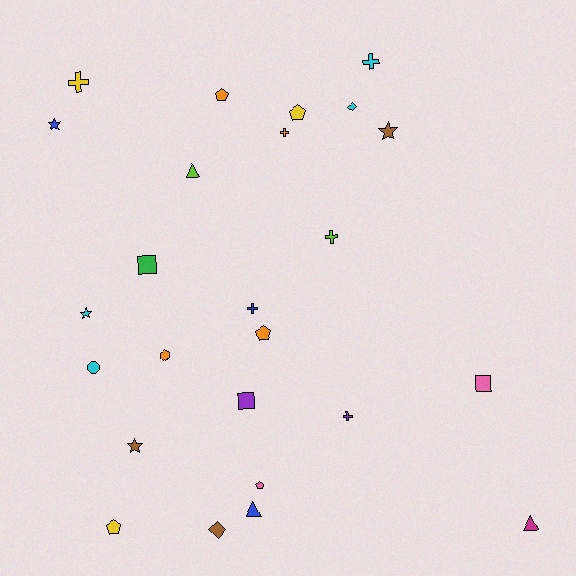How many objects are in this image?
There are 25 objects.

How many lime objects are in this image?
There are 2 lime objects.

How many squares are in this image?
There are 3 squares.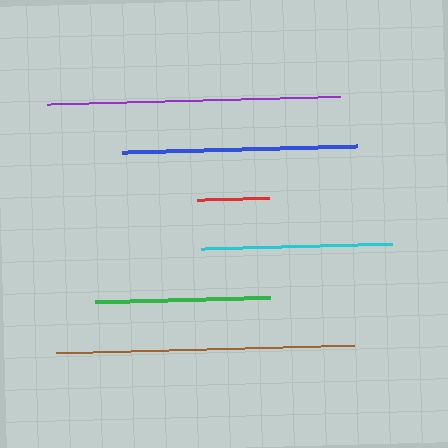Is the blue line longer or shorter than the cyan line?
The blue line is longer than the cyan line.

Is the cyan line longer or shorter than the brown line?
The brown line is longer than the cyan line.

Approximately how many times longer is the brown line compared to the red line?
The brown line is approximately 4.1 times the length of the red line.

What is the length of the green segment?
The green segment is approximately 174 pixels long.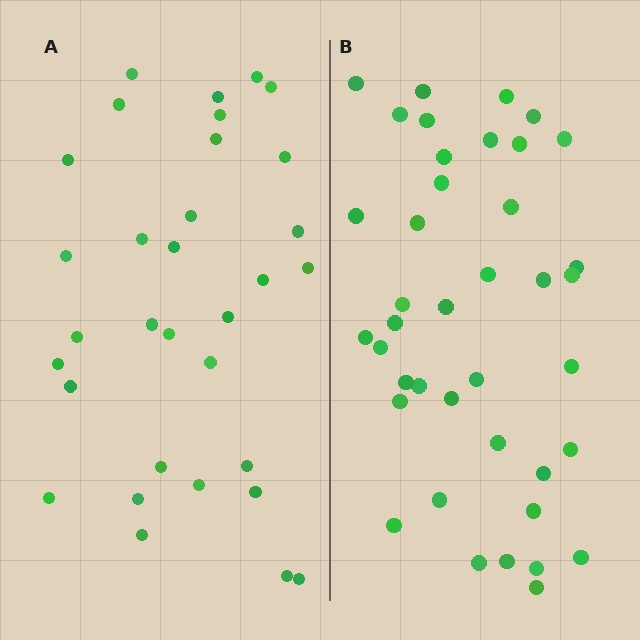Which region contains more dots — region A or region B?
Region B (the right region) has more dots.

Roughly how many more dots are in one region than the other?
Region B has roughly 8 or so more dots than region A.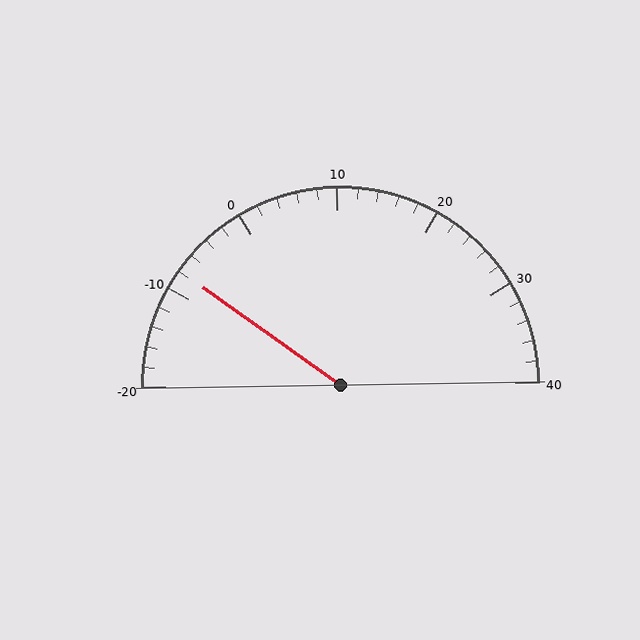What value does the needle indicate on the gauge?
The needle indicates approximately -8.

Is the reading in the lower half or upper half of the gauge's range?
The reading is in the lower half of the range (-20 to 40).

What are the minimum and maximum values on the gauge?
The gauge ranges from -20 to 40.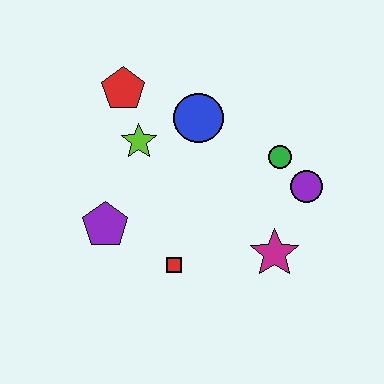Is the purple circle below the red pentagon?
Yes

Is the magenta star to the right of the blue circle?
Yes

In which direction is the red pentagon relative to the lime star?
The red pentagon is above the lime star.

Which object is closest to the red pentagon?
The lime star is closest to the red pentagon.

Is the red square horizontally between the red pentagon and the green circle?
Yes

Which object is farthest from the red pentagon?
The magenta star is farthest from the red pentagon.